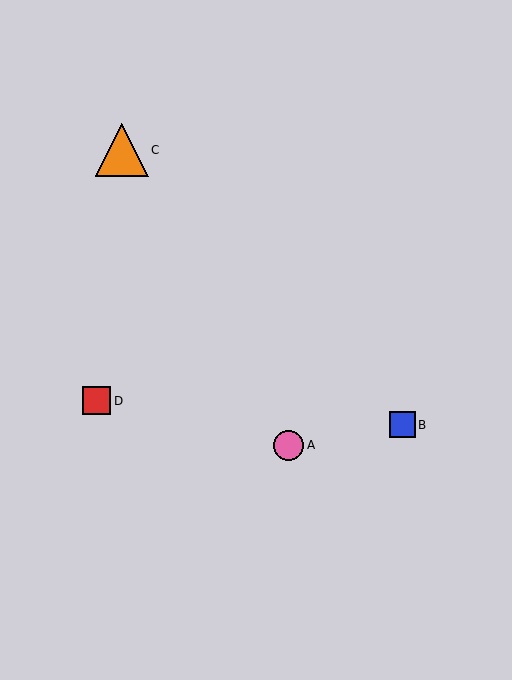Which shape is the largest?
The orange triangle (labeled C) is the largest.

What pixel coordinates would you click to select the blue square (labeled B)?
Click at (402, 425) to select the blue square B.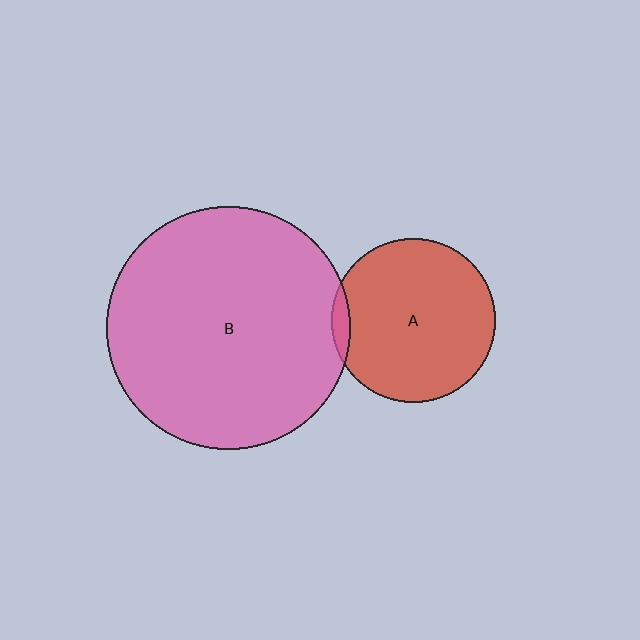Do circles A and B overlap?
Yes.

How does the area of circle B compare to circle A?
Approximately 2.2 times.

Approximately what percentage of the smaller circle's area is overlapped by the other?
Approximately 5%.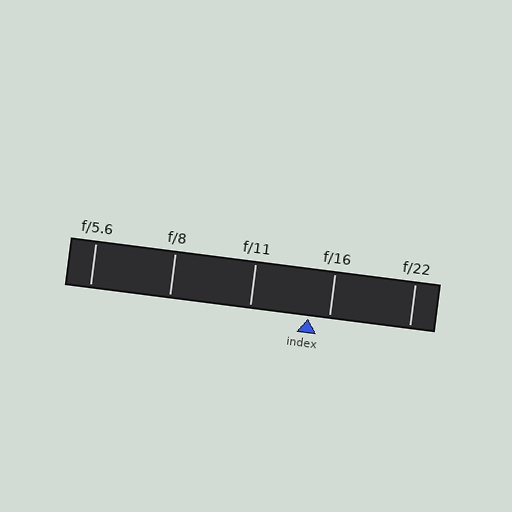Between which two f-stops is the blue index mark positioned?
The index mark is between f/11 and f/16.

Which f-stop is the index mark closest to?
The index mark is closest to f/16.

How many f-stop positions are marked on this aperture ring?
There are 5 f-stop positions marked.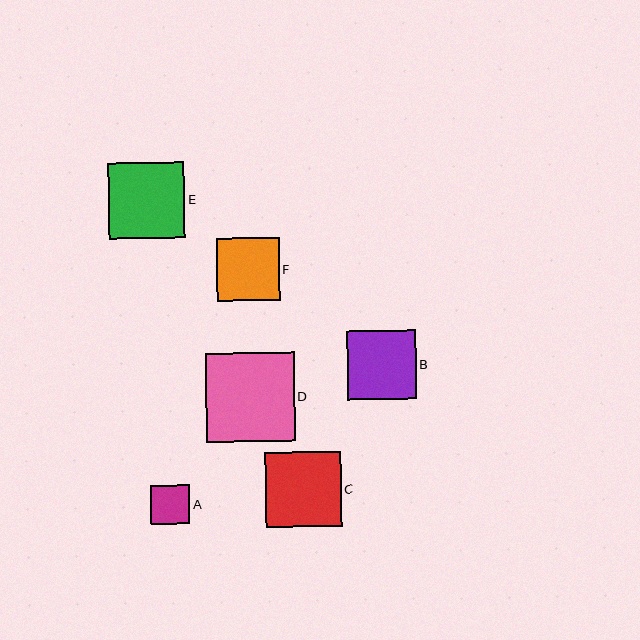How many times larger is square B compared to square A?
Square B is approximately 1.7 times the size of square A.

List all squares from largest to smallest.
From largest to smallest: D, E, C, B, F, A.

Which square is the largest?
Square D is the largest with a size of approximately 89 pixels.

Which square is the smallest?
Square A is the smallest with a size of approximately 39 pixels.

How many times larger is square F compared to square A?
Square F is approximately 1.6 times the size of square A.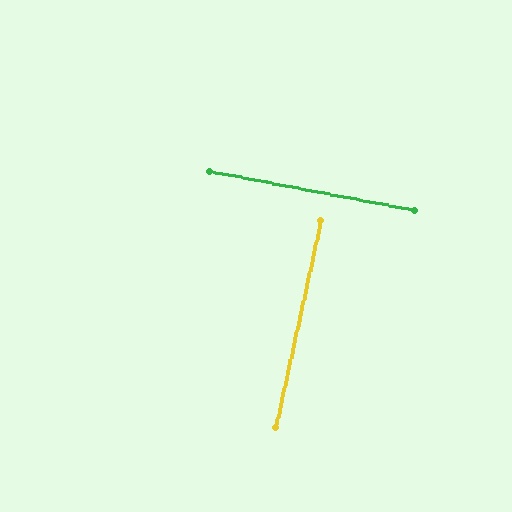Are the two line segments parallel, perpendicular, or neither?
Perpendicular — they meet at approximately 88°.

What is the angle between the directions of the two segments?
Approximately 88 degrees.